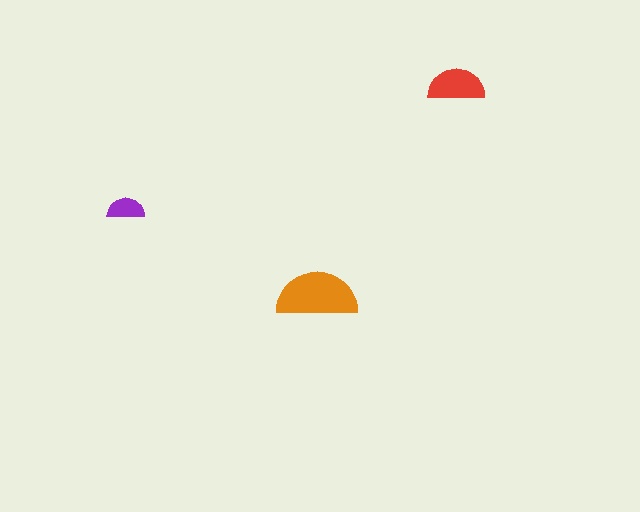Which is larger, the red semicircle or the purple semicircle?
The red one.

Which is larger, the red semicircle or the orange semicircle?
The orange one.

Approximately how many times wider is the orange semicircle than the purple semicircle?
About 2 times wider.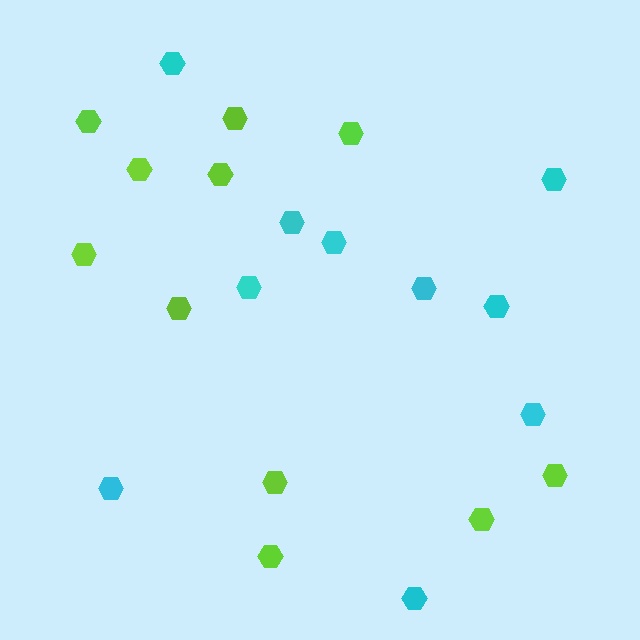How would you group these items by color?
There are 2 groups: one group of cyan hexagons (10) and one group of lime hexagons (11).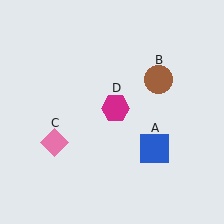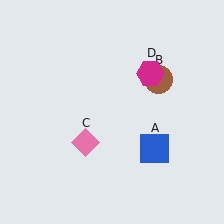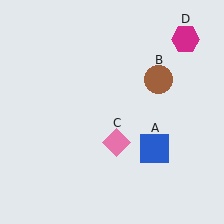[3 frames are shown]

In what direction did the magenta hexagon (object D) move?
The magenta hexagon (object D) moved up and to the right.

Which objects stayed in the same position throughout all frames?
Blue square (object A) and brown circle (object B) remained stationary.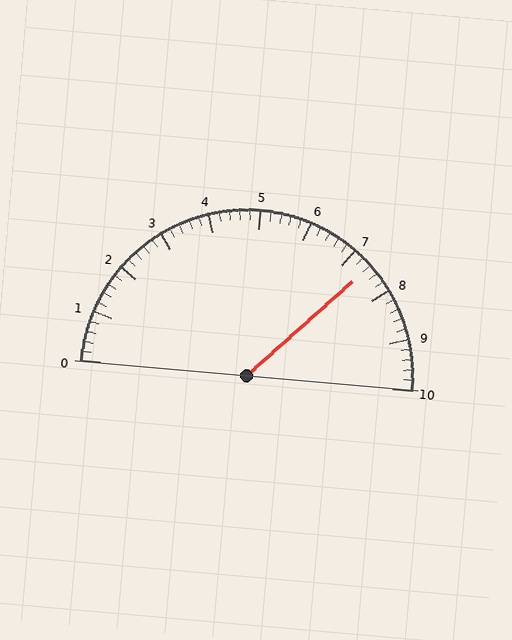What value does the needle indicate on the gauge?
The needle indicates approximately 7.4.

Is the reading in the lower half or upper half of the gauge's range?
The reading is in the upper half of the range (0 to 10).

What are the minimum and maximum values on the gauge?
The gauge ranges from 0 to 10.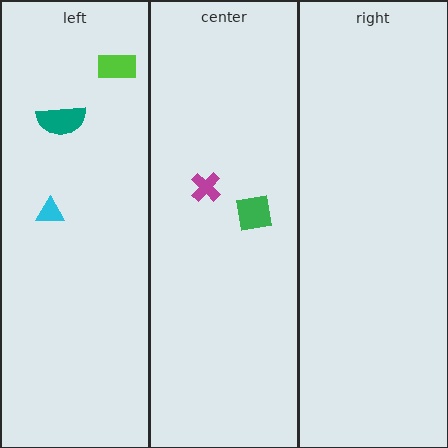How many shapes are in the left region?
3.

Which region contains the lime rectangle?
The left region.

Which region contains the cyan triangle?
The left region.